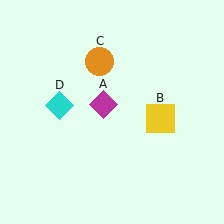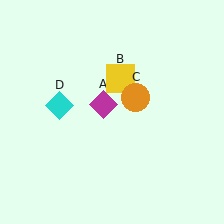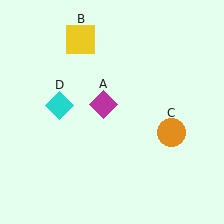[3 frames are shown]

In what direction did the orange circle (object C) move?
The orange circle (object C) moved down and to the right.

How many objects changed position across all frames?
2 objects changed position: yellow square (object B), orange circle (object C).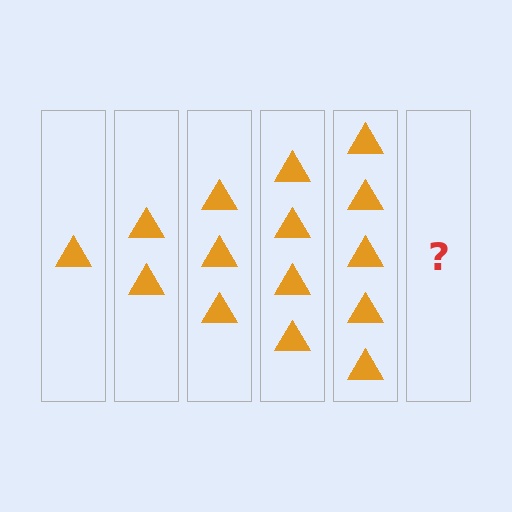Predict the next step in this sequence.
The next step is 6 triangles.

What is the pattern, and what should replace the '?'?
The pattern is that each step adds one more triangle. The '?' should be 6 triangles.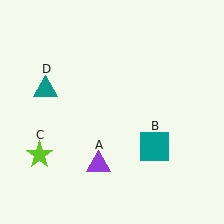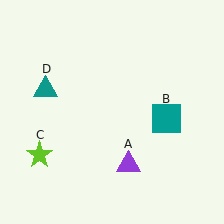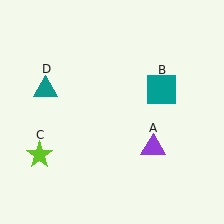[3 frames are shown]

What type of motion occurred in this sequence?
The purple triangle (object A), teal square (object B) rotated counterclockwise around the center of the scene.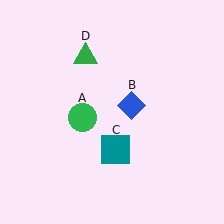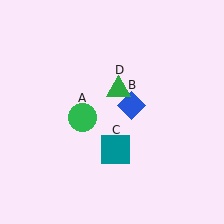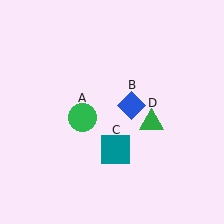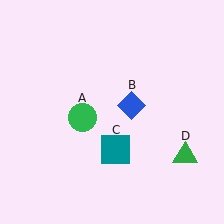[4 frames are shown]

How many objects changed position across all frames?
1 object changed position: green triangle (object D).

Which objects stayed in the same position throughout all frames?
Green circle (object A) and blue diamond (object B) and teal square (object C) remained stationary.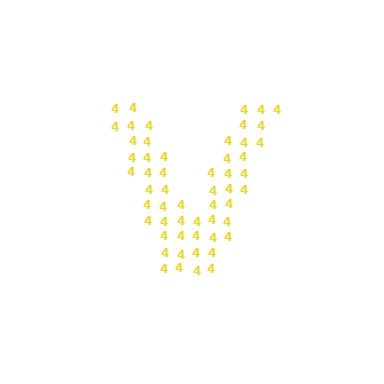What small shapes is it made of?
It is made of small digit 4's.